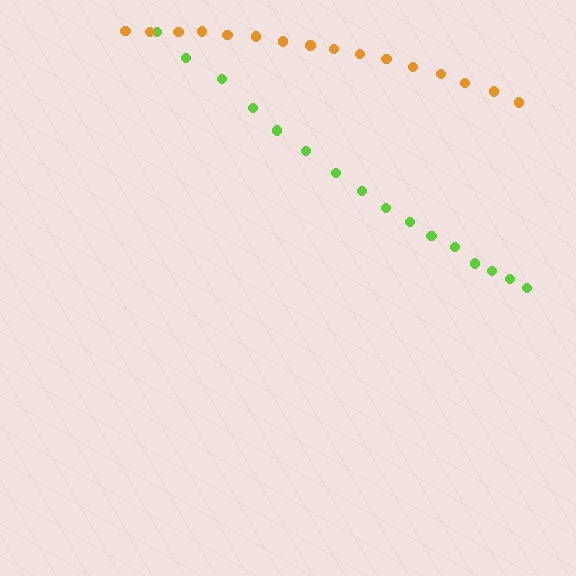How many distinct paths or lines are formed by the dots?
There are 2 distinct paths.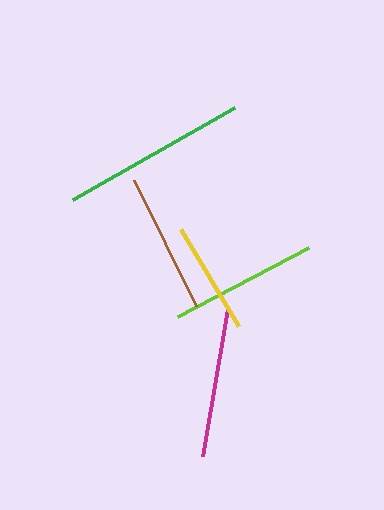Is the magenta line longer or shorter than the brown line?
The magenta line is longer than the brown line.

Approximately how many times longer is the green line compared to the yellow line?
The green line is approximately 1.6 times the length of the yellow line.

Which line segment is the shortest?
The yellow line is the shortest at approximately 114 pixels.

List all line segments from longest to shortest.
From longest to shortest: green, magenta, lime, brown, yellow.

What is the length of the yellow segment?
The yellow segment is approximately 114 pixels long.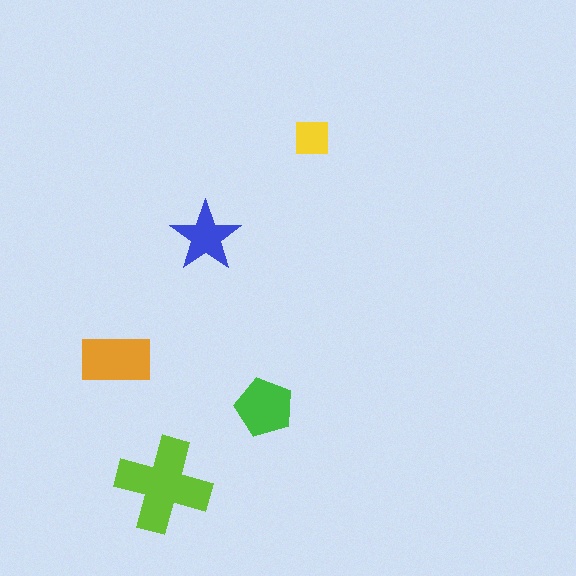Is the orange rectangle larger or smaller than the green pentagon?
Larger.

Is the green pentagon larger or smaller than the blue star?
Larger.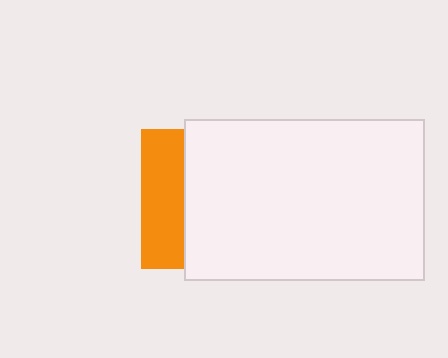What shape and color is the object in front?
The object in front is a white rectangle.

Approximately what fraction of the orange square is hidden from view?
Roughly 70% of the orange square is hidden behind the white rectangle.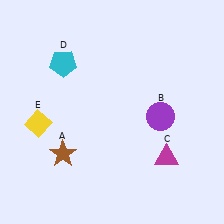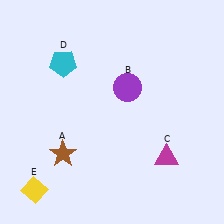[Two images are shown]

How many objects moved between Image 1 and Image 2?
2 objects moved between the two images.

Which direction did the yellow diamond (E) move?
The yellow diamond (E) moved down.